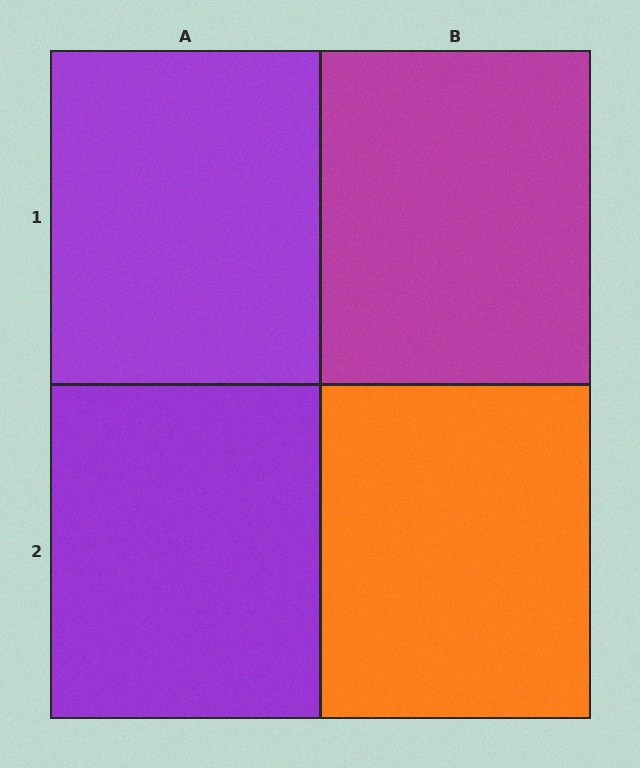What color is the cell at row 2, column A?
Purple.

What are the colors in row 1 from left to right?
Purple, magenta.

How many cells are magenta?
1 cell is magenta.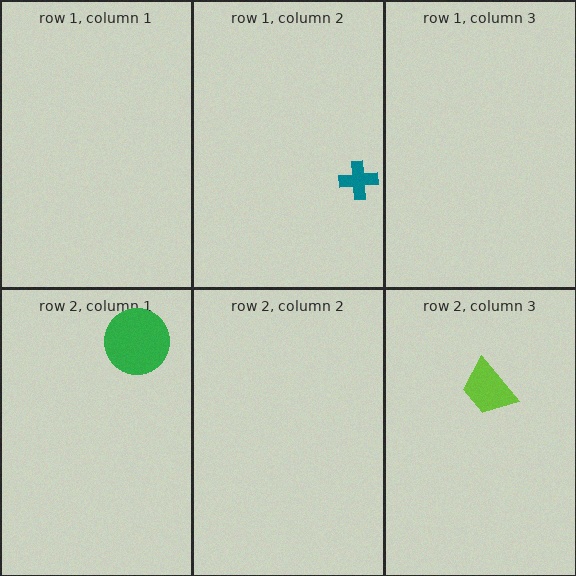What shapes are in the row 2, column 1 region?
The green circle.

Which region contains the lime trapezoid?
The row 2, column 3 region.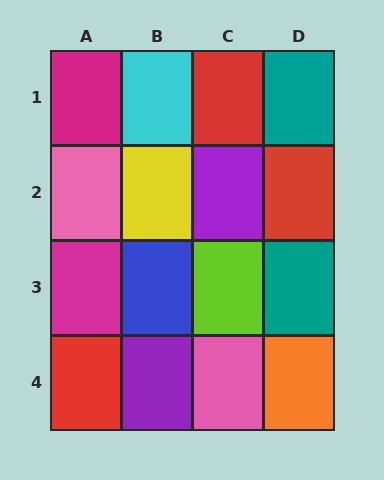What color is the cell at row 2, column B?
Yellow.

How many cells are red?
3 cells are red.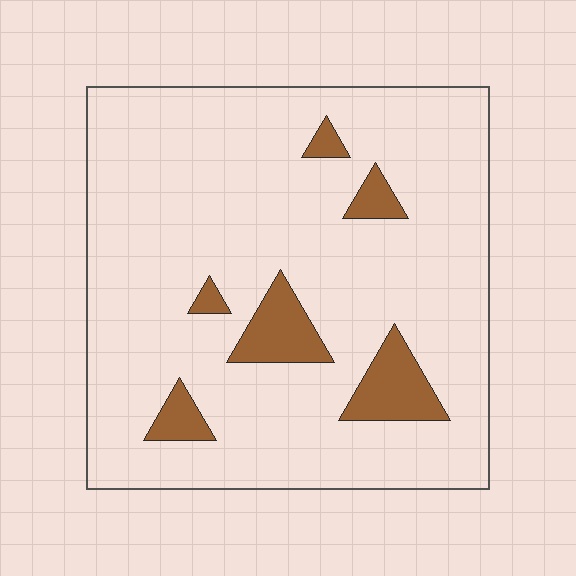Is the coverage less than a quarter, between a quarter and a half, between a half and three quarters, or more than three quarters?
Less than a quarter.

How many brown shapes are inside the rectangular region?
6.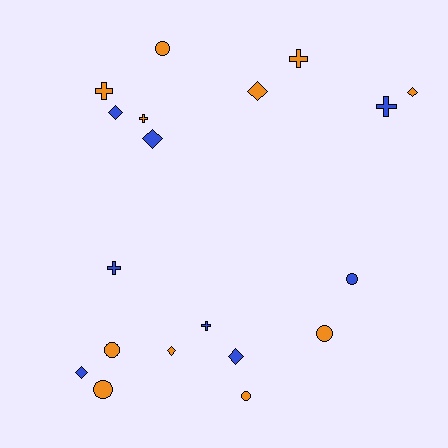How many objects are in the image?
There are 19 objects.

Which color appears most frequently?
Orange, with 11 objects.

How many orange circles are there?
There are 5 orange circles.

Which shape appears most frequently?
Diamond, with 7 objects.